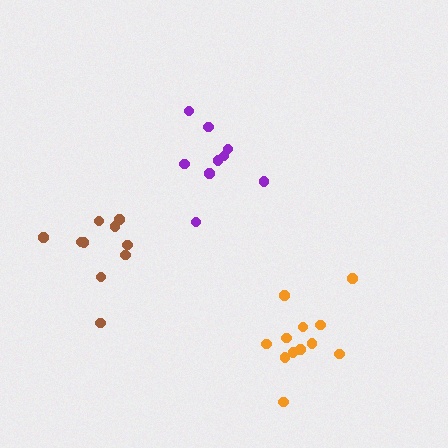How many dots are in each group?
Group 1: 12 dots, Group 2: 9 dots, Group 3: 10 dots (31 total).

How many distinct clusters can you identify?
There are 3 distinct clusters.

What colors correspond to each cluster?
The clusters are colored: orange, purple, brown.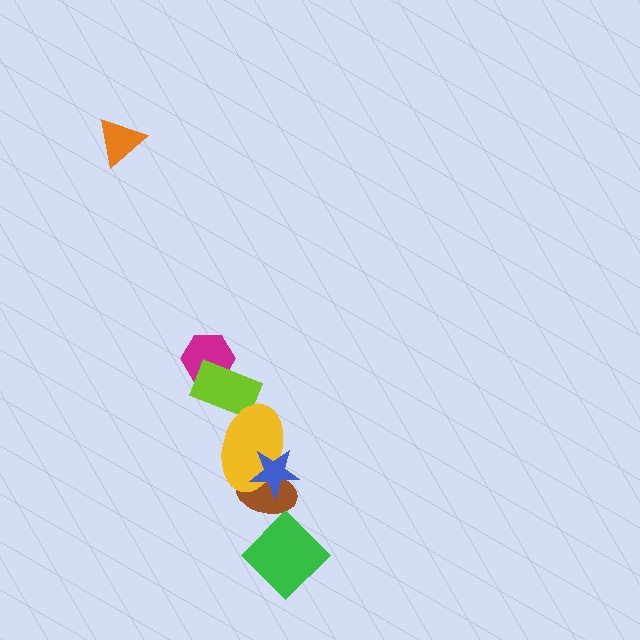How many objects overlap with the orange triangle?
0 objects overlap with the orange triangle.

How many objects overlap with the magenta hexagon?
1 object overlaps with the magenta hexagon.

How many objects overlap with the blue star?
2 objects overlap with the blue star.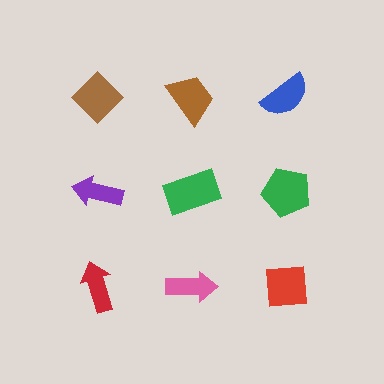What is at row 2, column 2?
A green rectangle.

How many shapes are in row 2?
3 shapes.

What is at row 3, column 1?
A red arrow.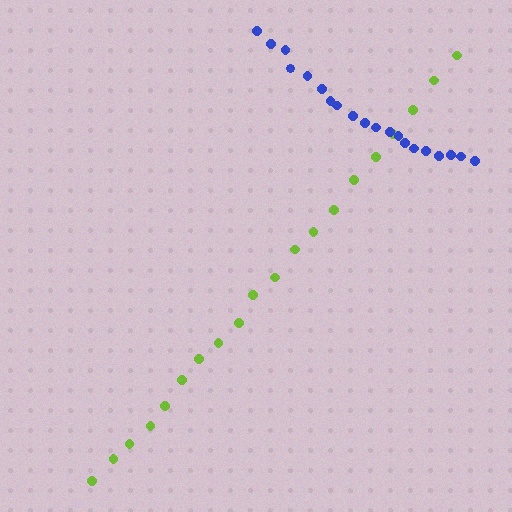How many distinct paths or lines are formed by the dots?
There are 2 distinct paths.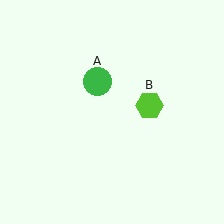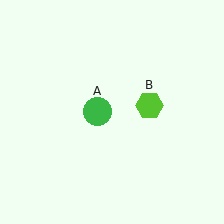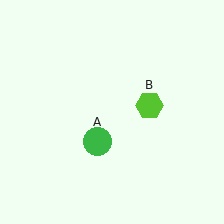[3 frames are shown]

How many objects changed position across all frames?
1 object changed position: green circle (object A).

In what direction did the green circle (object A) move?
The green circle (object A) moved down.